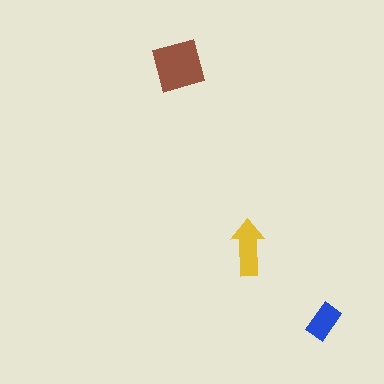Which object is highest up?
The brown diamond is topmost.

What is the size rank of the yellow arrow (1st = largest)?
2nd.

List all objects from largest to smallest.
The brown diamond, the yellow arrow, the blue rectangle.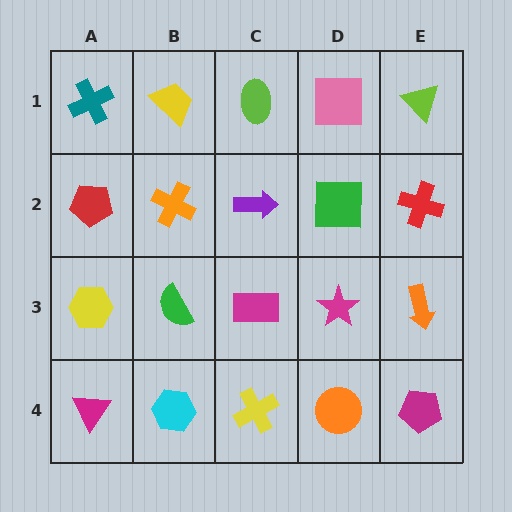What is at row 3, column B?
A green semicircle.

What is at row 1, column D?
A pink square.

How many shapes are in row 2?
5 shapes.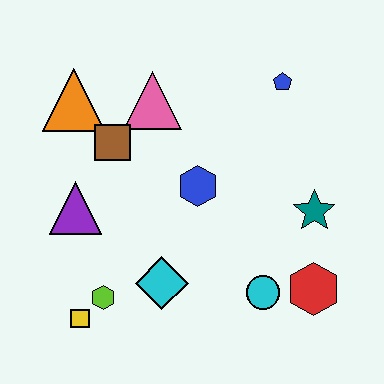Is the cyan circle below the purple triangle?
Yes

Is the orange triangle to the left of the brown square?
Yes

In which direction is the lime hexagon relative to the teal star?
The lime hexagon is to the left of the teal star.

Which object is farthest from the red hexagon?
The orange triangle is farthest from the red hexagon.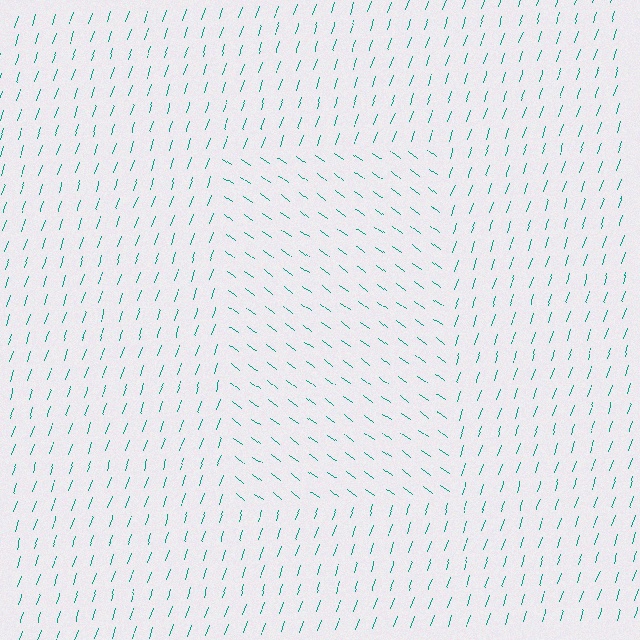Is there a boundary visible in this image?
Yes, there is a texture boundary formed by a change in line orientation.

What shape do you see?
I see a rectangle.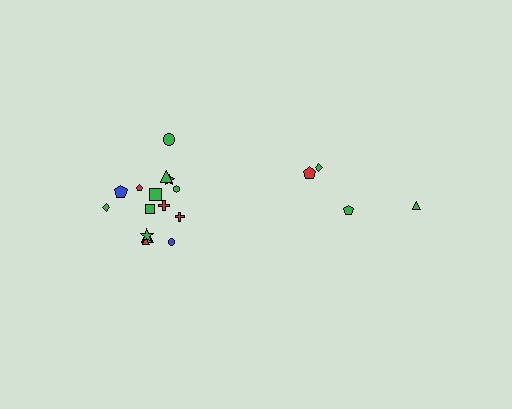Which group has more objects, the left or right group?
The left group.